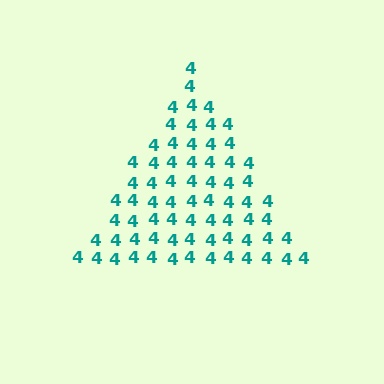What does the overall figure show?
The overall figure shows a triangle.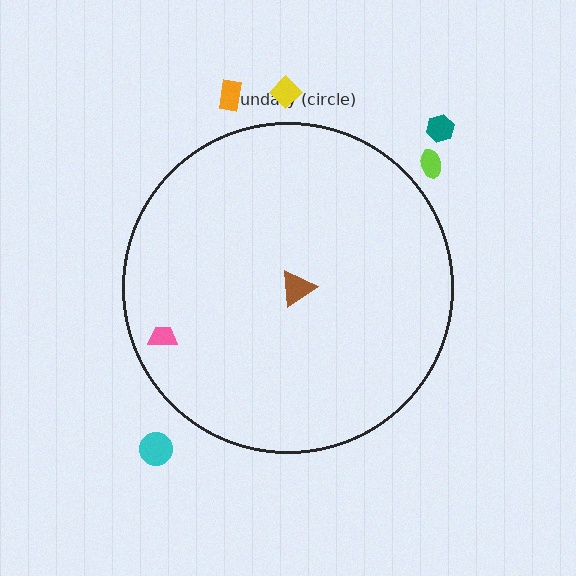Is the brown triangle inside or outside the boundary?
Inside.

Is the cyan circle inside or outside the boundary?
Outside.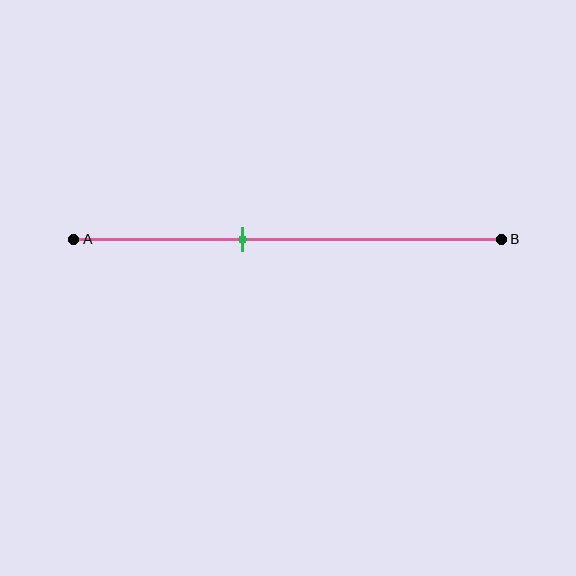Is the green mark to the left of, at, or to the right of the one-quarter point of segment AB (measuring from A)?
The green mark is to the right of the one-quarter point of segment AB.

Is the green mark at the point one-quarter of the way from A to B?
No, the mark is at about 40% from A, not at the 25% one-quarter point.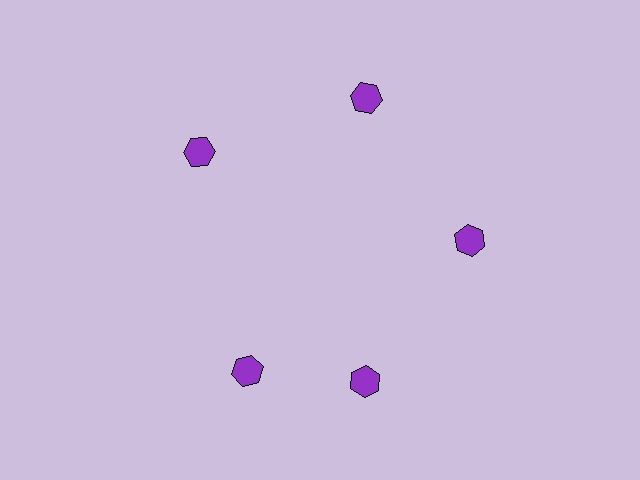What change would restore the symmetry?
The symmetry would be restored by rotating it back into even spacing with its neighbors so that all 5 hexagons sit at equal angles and equal distance from the center.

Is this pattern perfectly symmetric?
No. The 5 purple hexagons are arranged in a ring, but one element near the 8 o'clock position is rotated out of alignment along the ring, breaking the 5-fold rotational symmetry.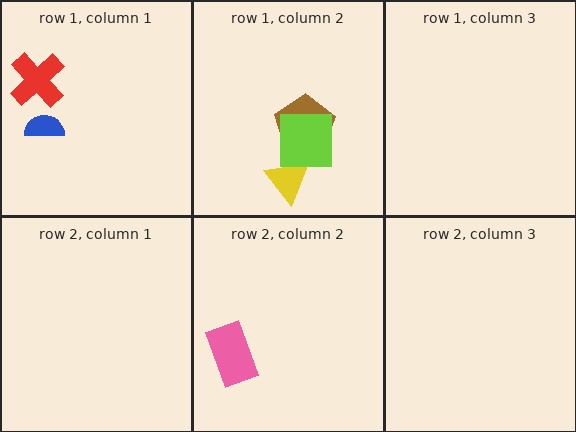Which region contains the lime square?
The row 1, column 2 region.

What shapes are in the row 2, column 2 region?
The pink rectangle.